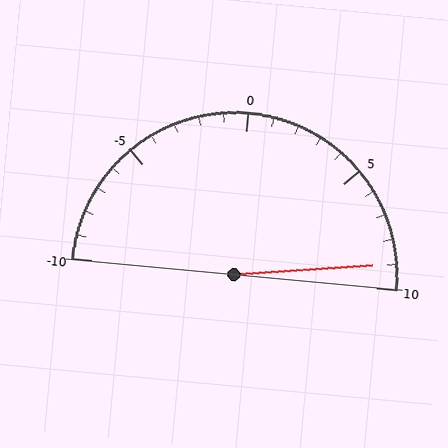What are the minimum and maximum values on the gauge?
The gauge ranges from -10 to 10.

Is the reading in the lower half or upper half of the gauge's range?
The reading is in the upper half of the range (-10 to 10).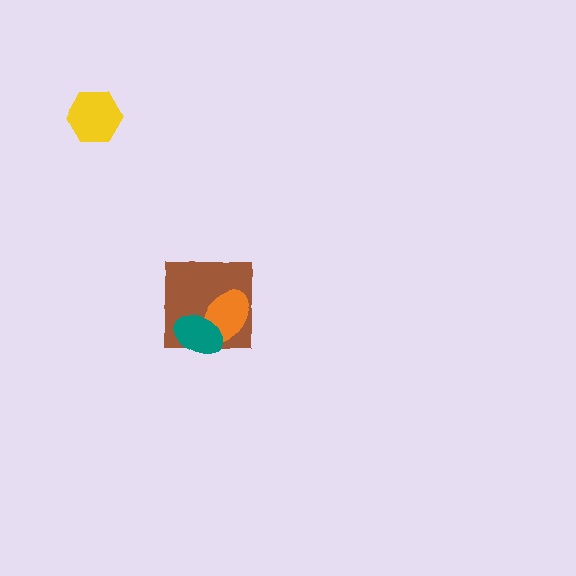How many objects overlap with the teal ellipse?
2 objects overlap with the teal ellipse.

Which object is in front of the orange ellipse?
The teal ellipse is in front of the orange ellipse.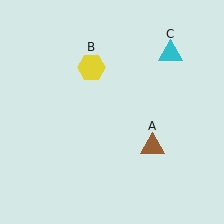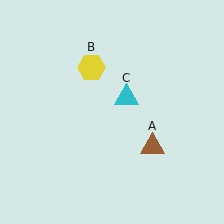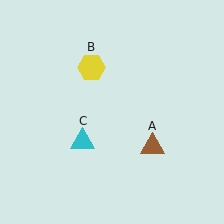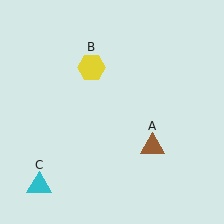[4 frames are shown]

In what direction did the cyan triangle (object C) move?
The cyan triangle (object C) moved down and to the left.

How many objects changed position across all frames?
1 object changed position: cyan triangle (object C).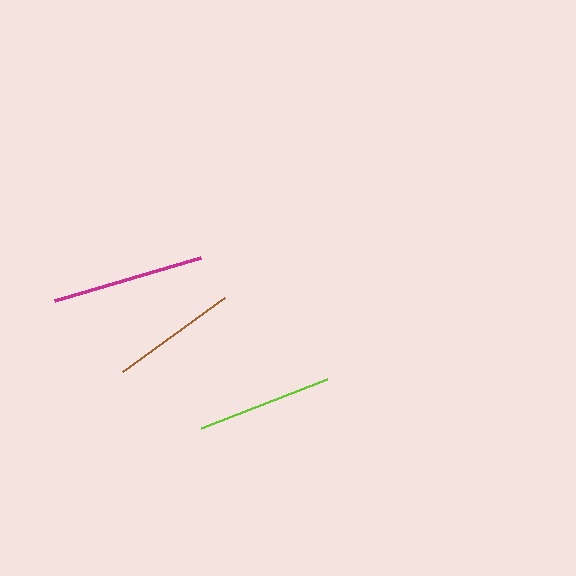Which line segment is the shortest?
The brown line is the shortest at approximately 127 pixels.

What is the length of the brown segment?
The brown segment is approximately 127 pixels long.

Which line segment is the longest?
The magenta line is the longest at approximately 152 pixels.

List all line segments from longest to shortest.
From longest to shortest: magenta, lime, brown.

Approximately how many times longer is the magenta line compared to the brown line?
The magenta line is approximately 1.2 times the length of the brown line.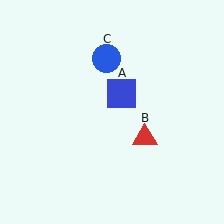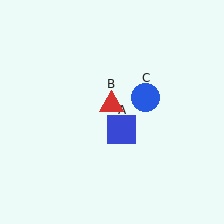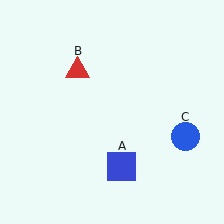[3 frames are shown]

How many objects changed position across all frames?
3 objects changed position: blue square (object A), red triangle (object B), blue circle (object C).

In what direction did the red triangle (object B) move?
The red triangle (object B) moved up and to the left.